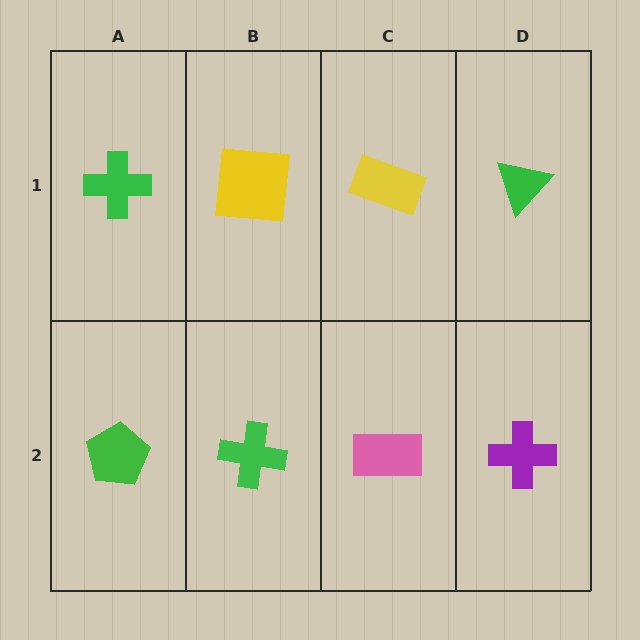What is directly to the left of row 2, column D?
A pink rectangle.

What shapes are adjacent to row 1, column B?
A green cross (row 2, column B), a green cross (row 1, column A), a yellow rectangle (row 1, column C).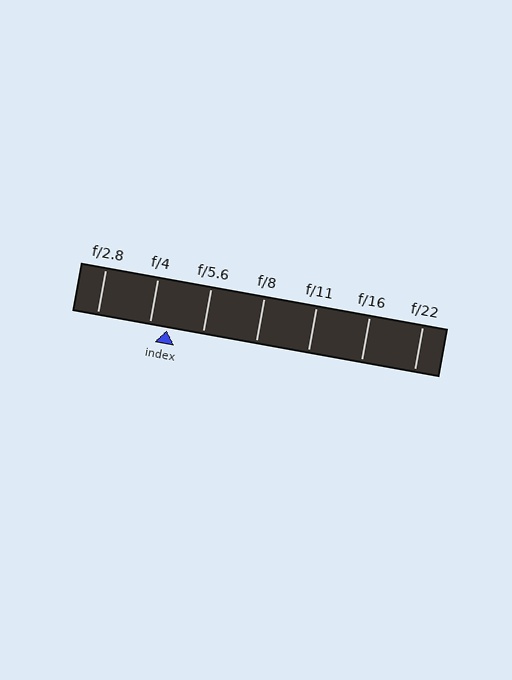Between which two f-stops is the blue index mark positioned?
The index mark is between f/4 and f/5.6.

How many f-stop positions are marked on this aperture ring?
There are 7 f-stop positions marked.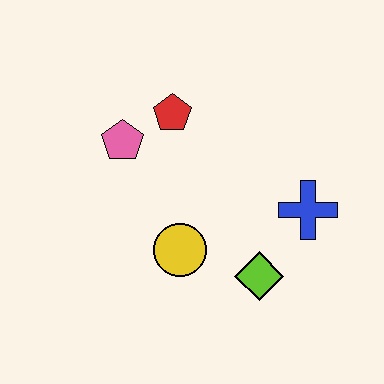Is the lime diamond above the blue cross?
No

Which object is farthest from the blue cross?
The pink pentagon is farthest from the blue cross.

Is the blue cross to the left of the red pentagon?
No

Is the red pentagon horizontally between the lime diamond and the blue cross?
No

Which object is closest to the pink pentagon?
The red pentagon is closest to the pink pentagon.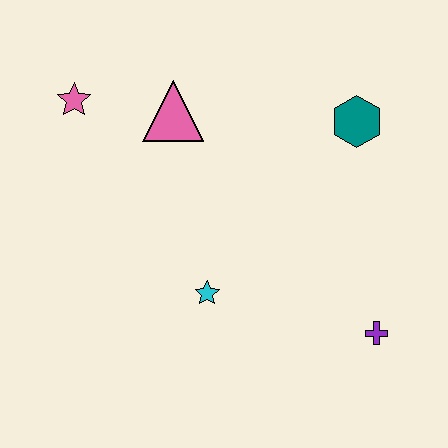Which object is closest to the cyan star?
The purple cross is closest to the cyan star.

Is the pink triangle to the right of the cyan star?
No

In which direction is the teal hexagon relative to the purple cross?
The teal hexagon is above the purple cross.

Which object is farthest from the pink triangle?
The purple cross is farthest from the pink triangle.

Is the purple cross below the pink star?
Yes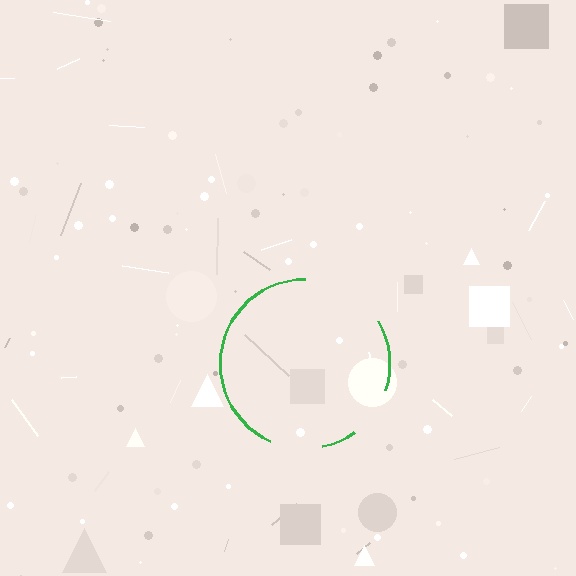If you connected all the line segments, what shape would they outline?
They would outline a circle.